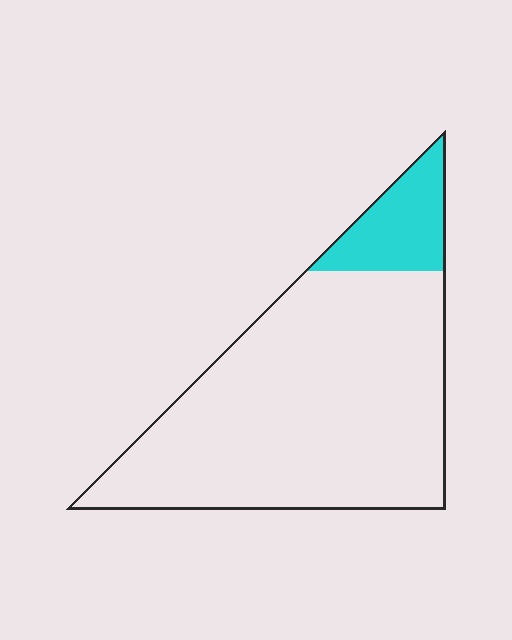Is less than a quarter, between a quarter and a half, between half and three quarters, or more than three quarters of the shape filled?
Less than a quarter.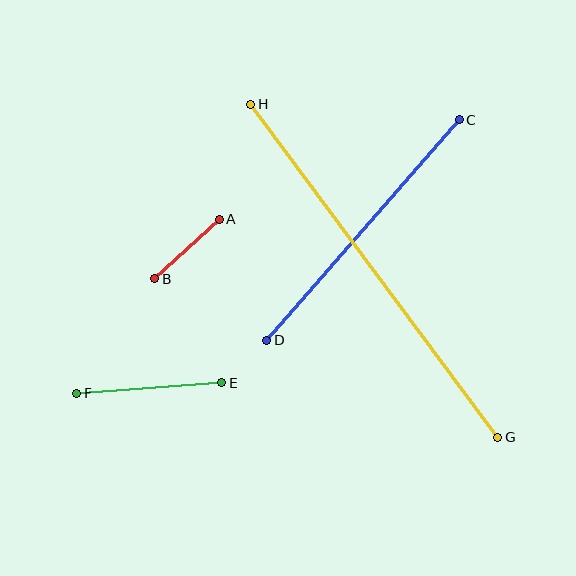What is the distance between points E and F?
The distance is approximately 146 pixels.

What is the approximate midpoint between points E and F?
The midpoint is at approximately (149, 388) pixels.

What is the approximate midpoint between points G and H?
The midpoint is at approximately (374, 271) pixels.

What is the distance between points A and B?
The distance is approximately 87 pixels.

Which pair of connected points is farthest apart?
Points G and H are farthest apart.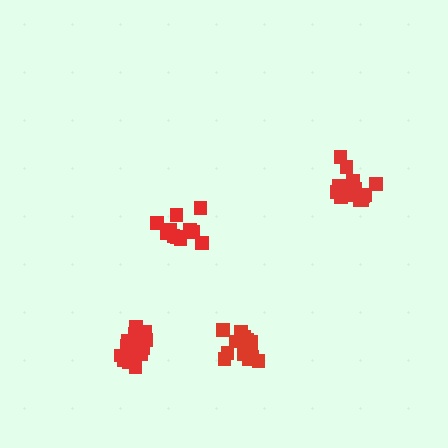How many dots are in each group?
Group 1: 16 dots, Group 2: 17 dots, Group 3: 14 dots, Group 4: 12 dots (59 total).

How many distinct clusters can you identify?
There are 4 distinct clusters.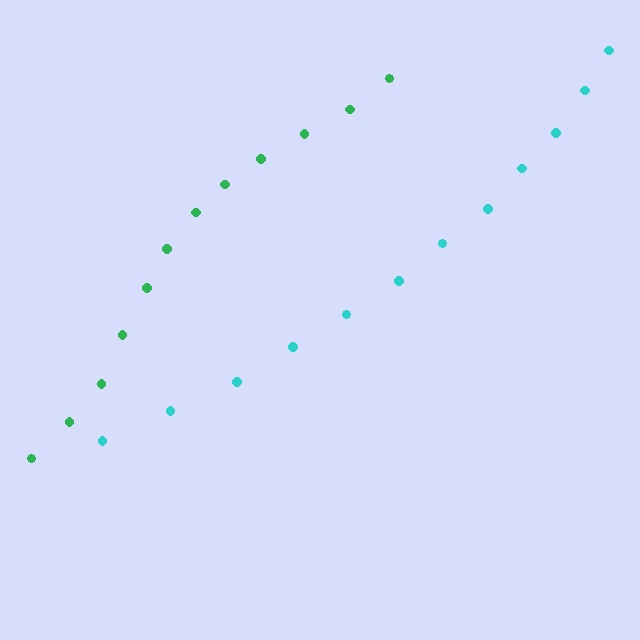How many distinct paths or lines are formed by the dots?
There are 2 distinct paths.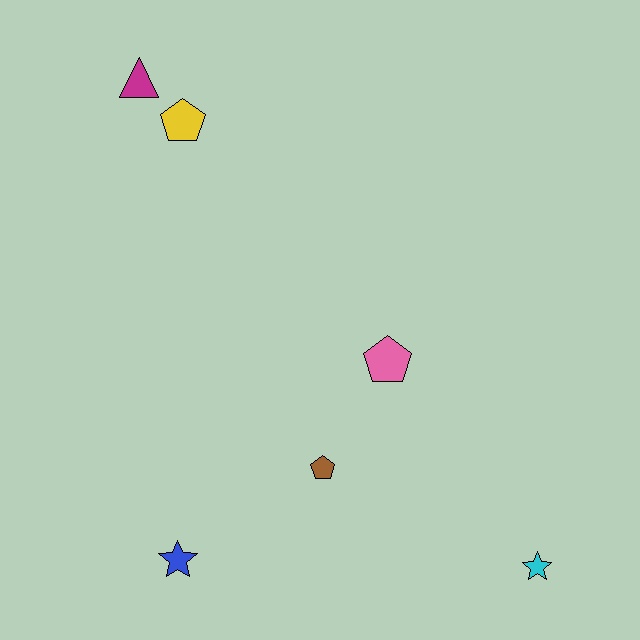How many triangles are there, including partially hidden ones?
There is 1 triangle.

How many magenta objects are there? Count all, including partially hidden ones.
There is 1 magenta object.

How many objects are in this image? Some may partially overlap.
There are 6 objects.